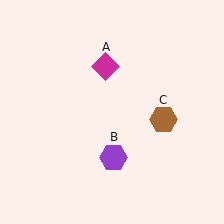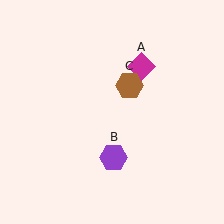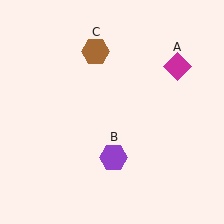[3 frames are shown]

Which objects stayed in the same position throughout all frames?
Purple hexagon (object B) remained stationary.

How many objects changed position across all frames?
2 objects changed position: magenta diamond (object A), brown hexagon (object C).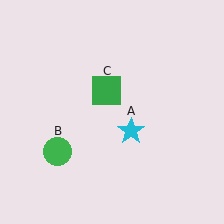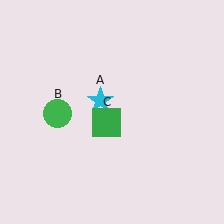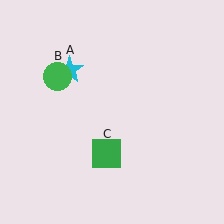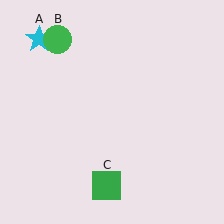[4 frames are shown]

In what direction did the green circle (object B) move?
The green circle (object B) moved up.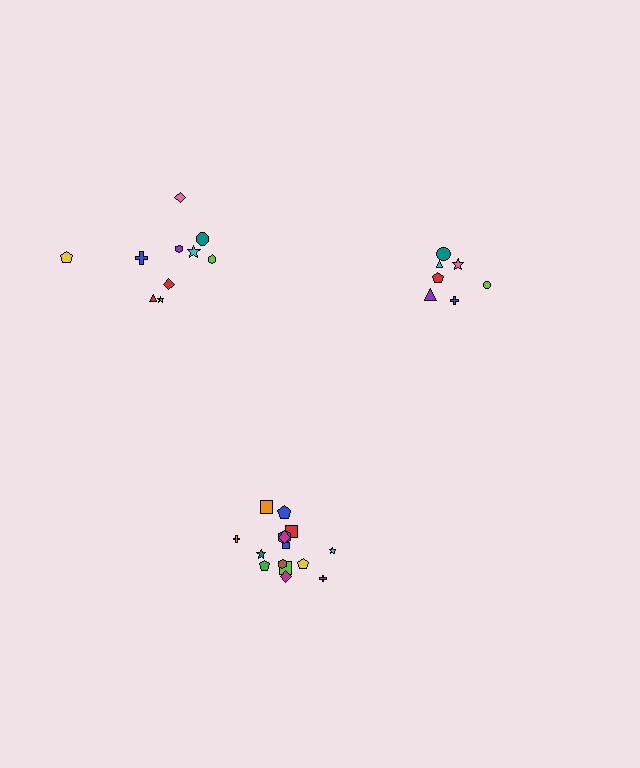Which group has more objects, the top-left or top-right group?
The top-left group.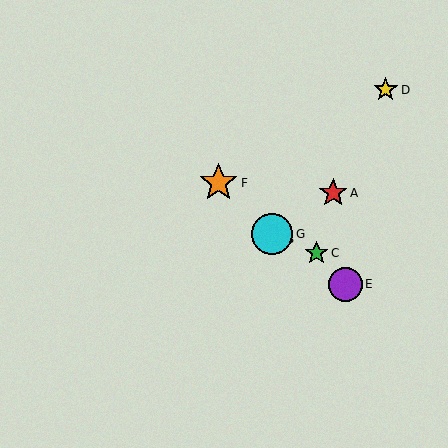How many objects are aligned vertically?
2 objects (B, G) are aligned vertically.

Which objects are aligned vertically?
Objects B, G are aligned vertically.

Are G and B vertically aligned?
Yes, both are at x≈272.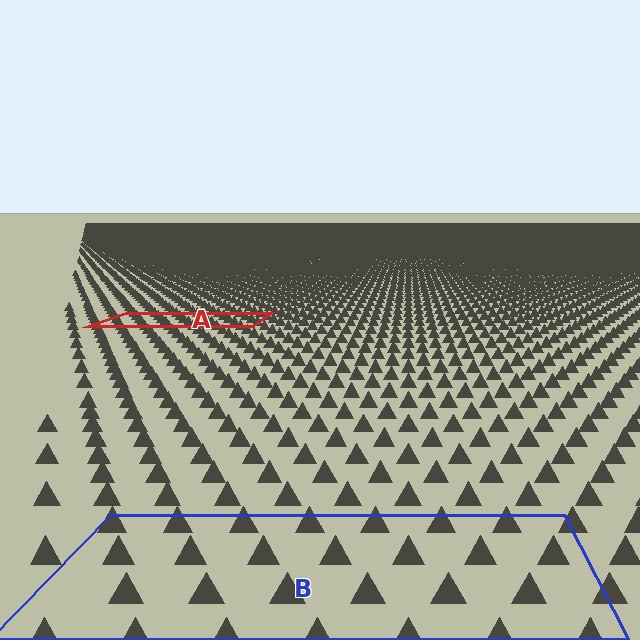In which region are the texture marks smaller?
The texture marks are smaller in region A, because it is farther away.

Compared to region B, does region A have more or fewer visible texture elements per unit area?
Region A has more texture elements per unit area — they are packed more densely because it is farther away.